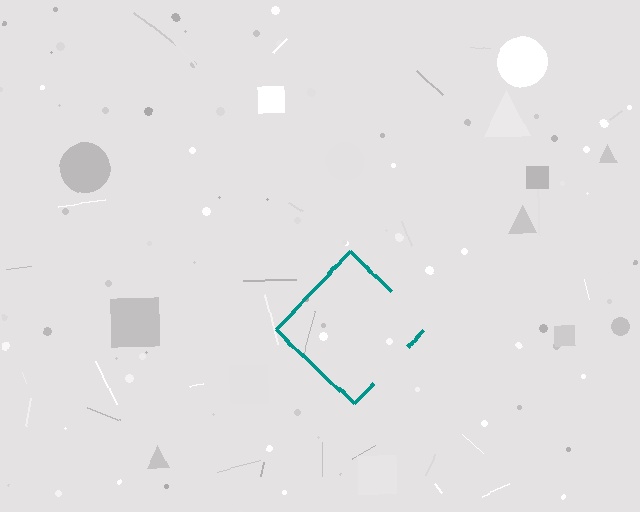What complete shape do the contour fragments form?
The contour fragments form a diamond.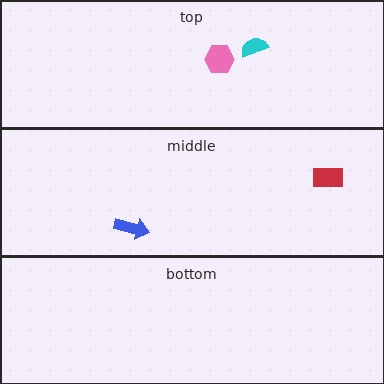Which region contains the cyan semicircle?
The top region.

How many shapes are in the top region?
2.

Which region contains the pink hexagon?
The top region.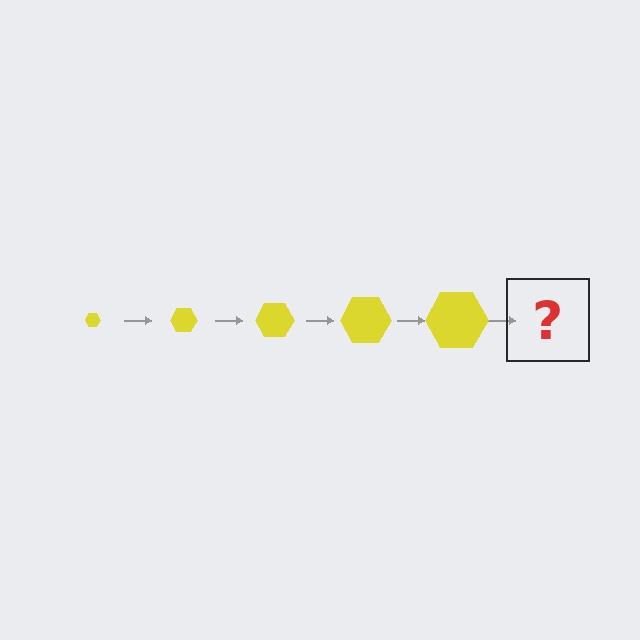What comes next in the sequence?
The next element should be a yellow hexagon, larger than the previous one.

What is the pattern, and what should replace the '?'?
The pattern is that the hexagon gets progressively larger each step. The '?' should be a yellow hexagon, larger than the previous one.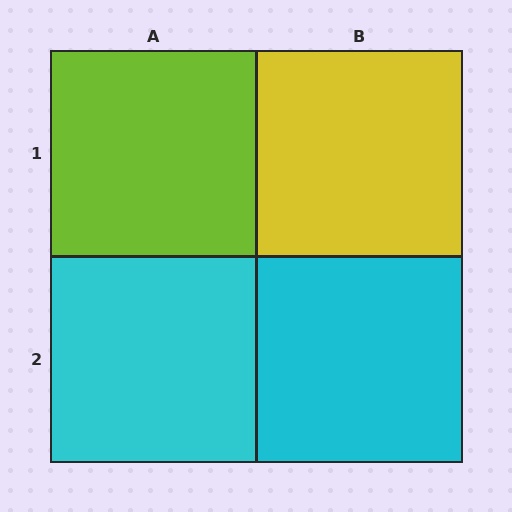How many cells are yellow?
1 cell is yellow.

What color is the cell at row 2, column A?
Cyan.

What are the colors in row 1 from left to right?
Lime, yellow.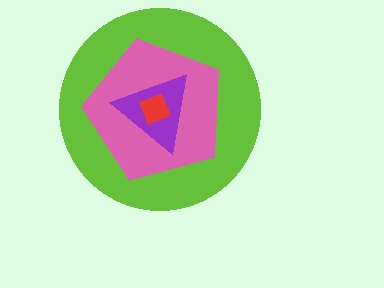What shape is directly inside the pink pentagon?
The purple triangle.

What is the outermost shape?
The lime circle.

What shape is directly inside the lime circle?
The pink pentagon.